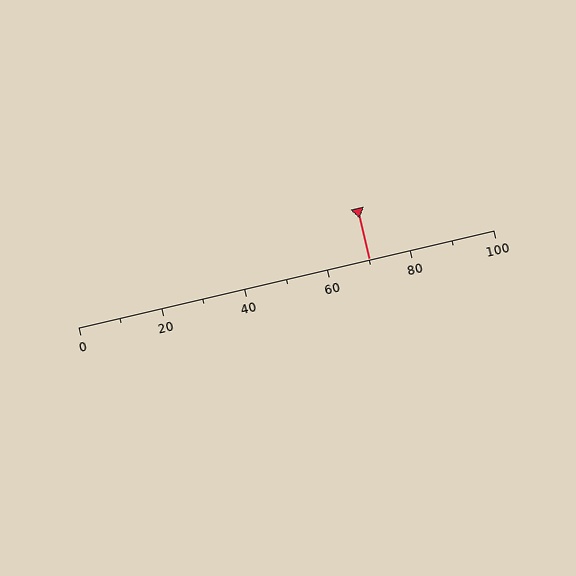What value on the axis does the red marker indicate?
The marker indicates approximately 70.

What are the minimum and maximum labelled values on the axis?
The axis runs from 0 to 100.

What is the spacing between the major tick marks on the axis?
The major ticks are spaced 20 apart.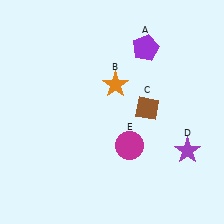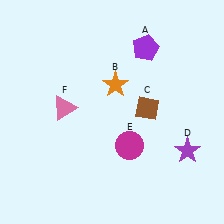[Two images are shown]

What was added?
A pink triangle (F) was added in Image 2.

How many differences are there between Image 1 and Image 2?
There is 1 difference between the two images.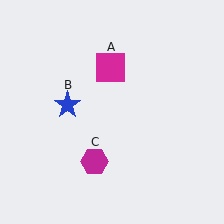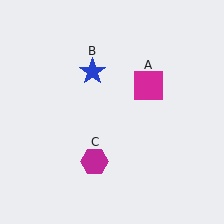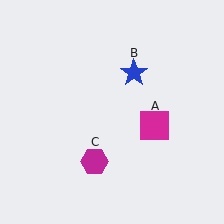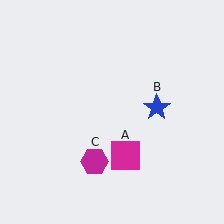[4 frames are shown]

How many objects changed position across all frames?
2 objects changed position: magenta square (object A), blue star (object B).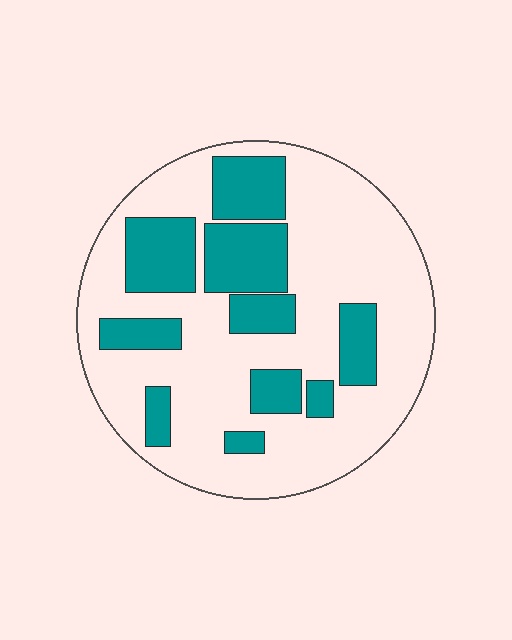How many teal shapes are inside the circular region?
10.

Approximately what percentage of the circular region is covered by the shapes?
Approximately 30%.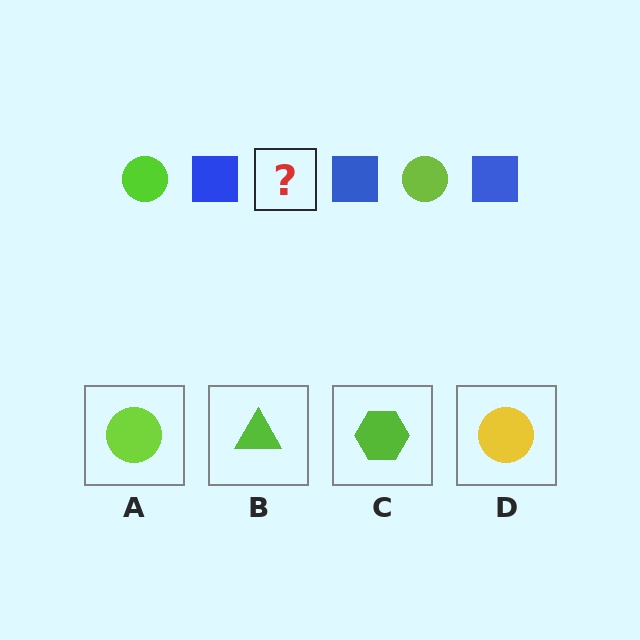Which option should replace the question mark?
Option A.